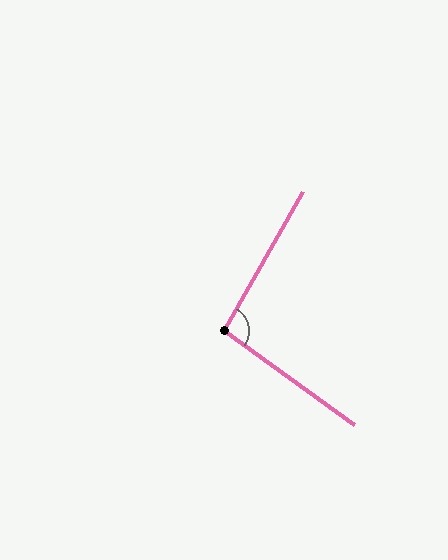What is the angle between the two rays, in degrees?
Approximately 96 degrees.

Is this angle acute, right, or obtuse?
It is obtuse.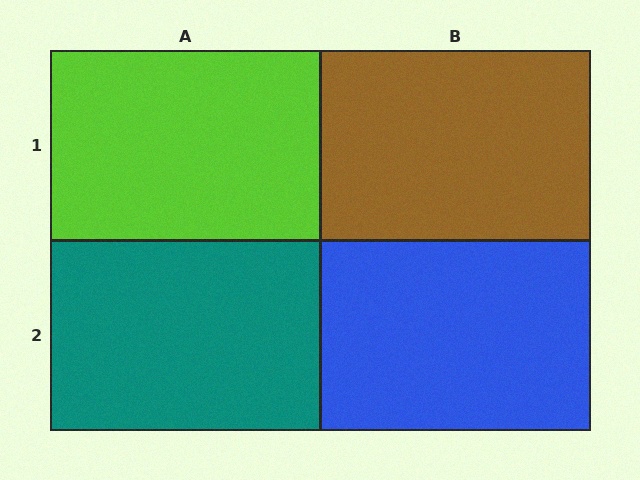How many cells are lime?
1 cell is lime.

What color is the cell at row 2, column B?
Blue.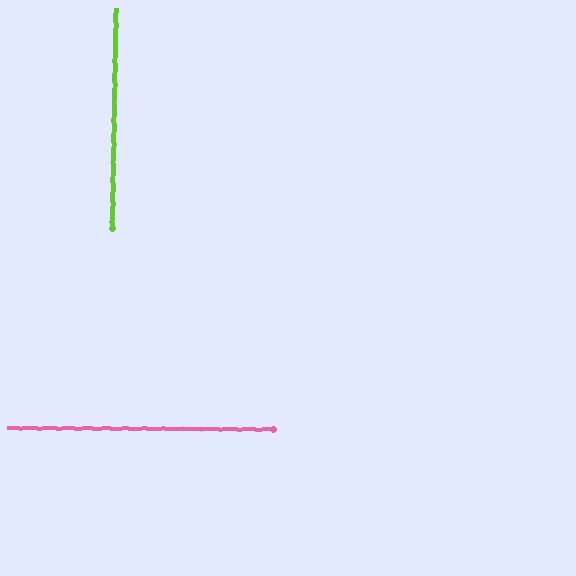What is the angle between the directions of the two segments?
Approximately 89 degrees.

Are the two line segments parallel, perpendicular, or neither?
Perpendicular — they meet at approximately 89°.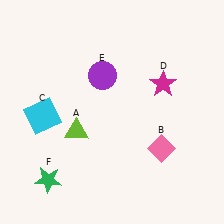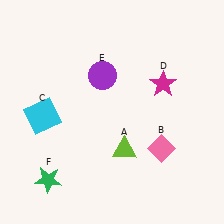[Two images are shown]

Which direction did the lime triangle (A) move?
The lime triangle (A) moved right.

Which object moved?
The lime triangle (A) moved right.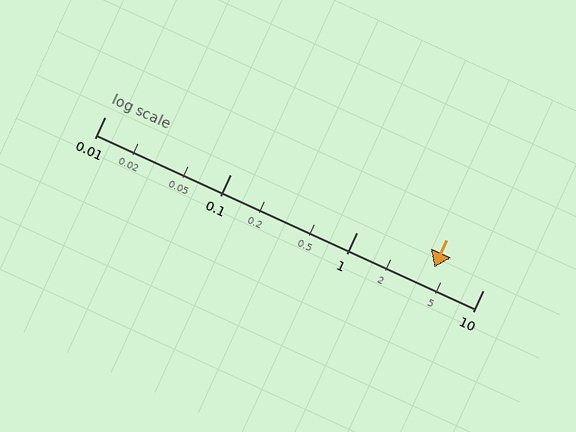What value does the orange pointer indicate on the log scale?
The pointer indicates approximately 4.1.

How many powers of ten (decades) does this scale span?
The scale spans 3 decades, from 0.01 to 10.